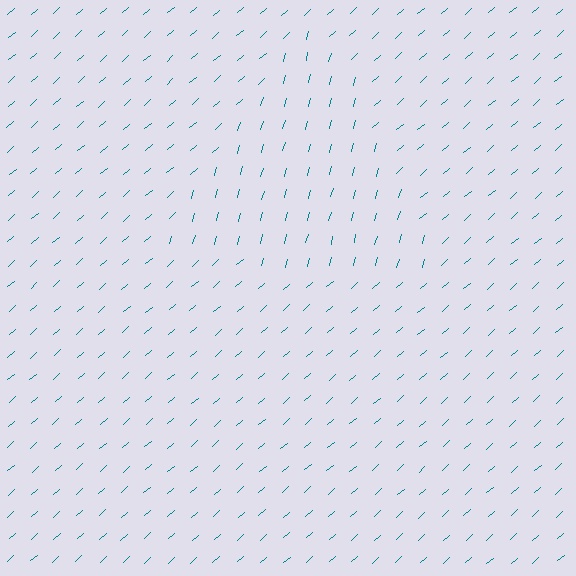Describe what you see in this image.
The image is filled with small teal line segments. A triangle region in the image has lines oriented differently from the surrounding lines, creating a visible texture boundary.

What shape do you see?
I see a triangle.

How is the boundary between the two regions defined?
The boundary is defined purely by a change in line orientation (approximately 33 degrees difference). All lines are the same color and thickness.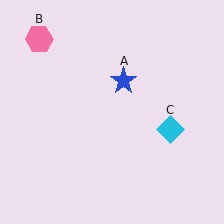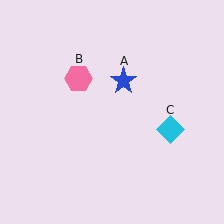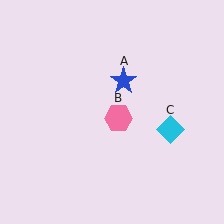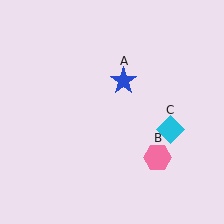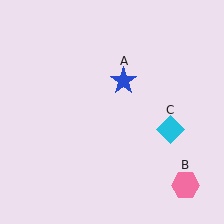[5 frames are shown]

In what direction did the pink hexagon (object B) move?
The pink hexagon (object B) moved down and to the right.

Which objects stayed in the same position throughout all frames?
Blue star (object A) and cyan diamond (object C) remained stationary.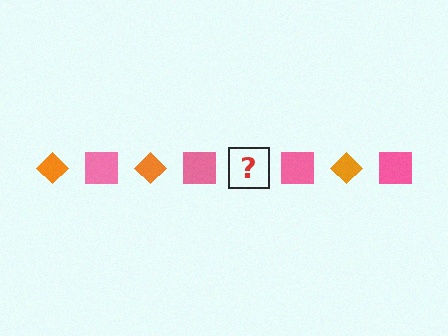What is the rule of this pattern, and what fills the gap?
The rule is that the pattern alternates between orange diamond and pink square. The gap should be filled with an orange diamond.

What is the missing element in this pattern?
The missing element is an orange diamond.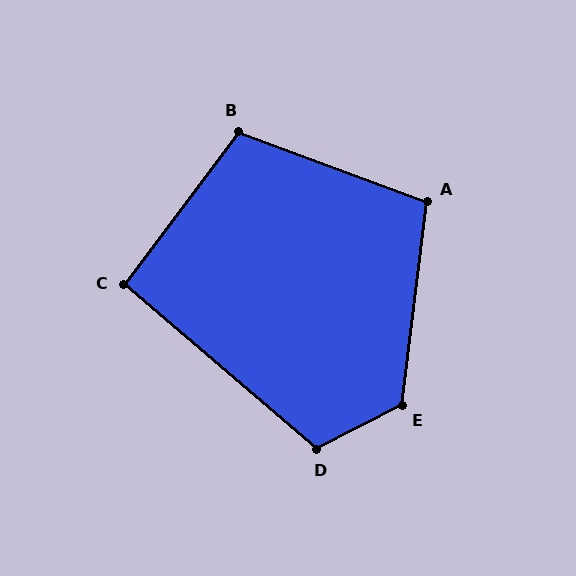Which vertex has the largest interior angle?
E, at approximately 124 degrees.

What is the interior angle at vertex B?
Approximately 107 degrees (obtuse).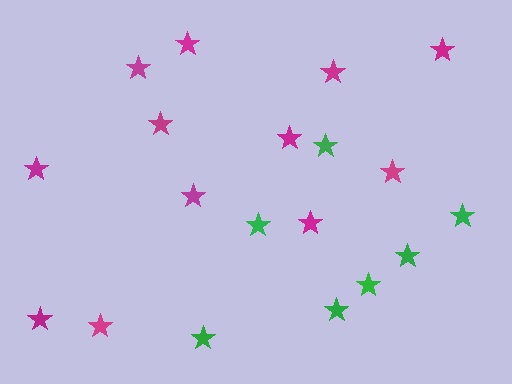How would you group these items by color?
There are 2 groups: one group of magenta stars (12) and one group of green stars (7).